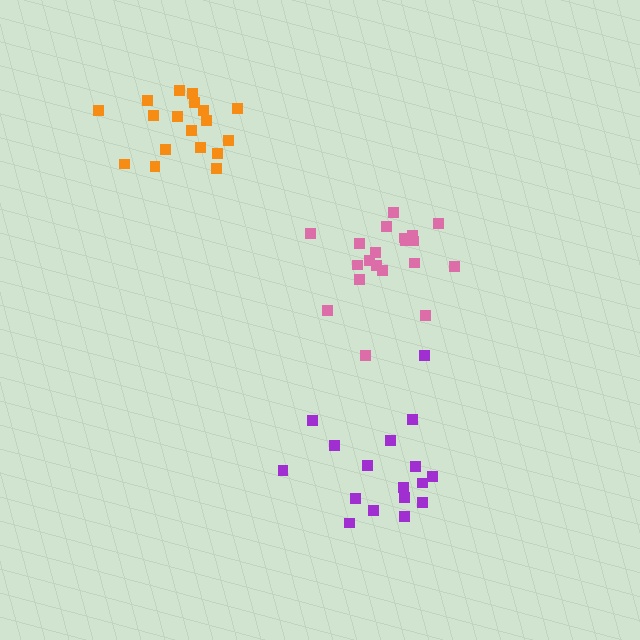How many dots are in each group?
Group 1: 20 dots, Group 2: 17 dots, Group 3: 18 dots (55 total).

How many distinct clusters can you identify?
There are 3 distinct clusters.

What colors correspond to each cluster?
The clusters are colored: pink, purple, orange.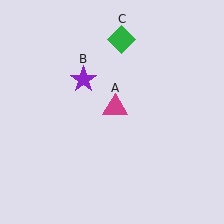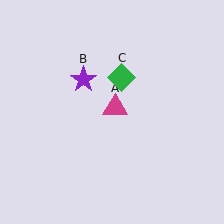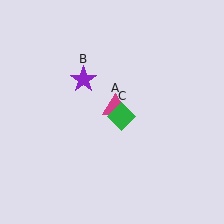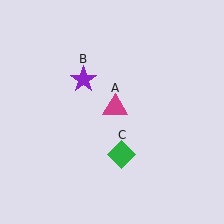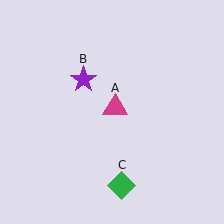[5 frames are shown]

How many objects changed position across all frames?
1 object changed position: green diamond (object C).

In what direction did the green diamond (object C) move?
The green diamond (object C) moved down.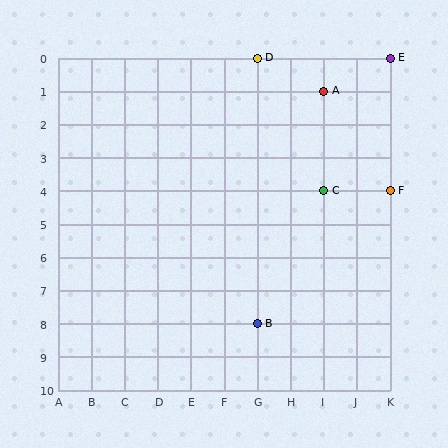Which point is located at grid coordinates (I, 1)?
Point A is at (I, 1).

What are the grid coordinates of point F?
Point F is at grid coordinates (K, 4).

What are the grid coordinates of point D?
Point D is at grid coordinates (G, 0).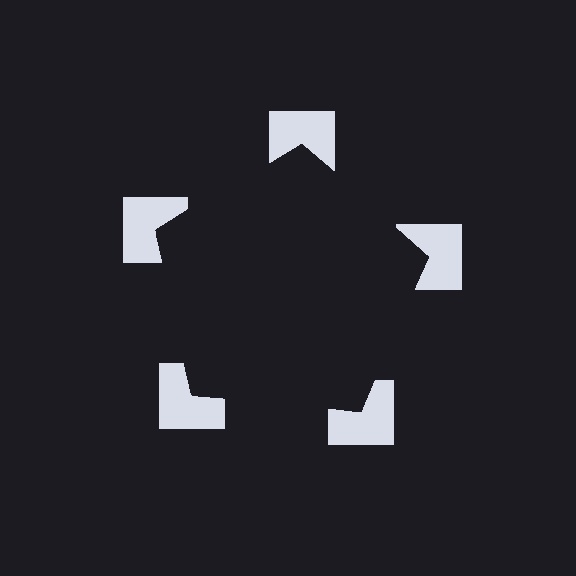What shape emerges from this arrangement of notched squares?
An illusory pentagon — its edges are inferred from the aligned wedge cuts in the notched squares, not physically drawn.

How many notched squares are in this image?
There are 5 — one at each vertex of the illusory pentagon.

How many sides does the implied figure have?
5 sides.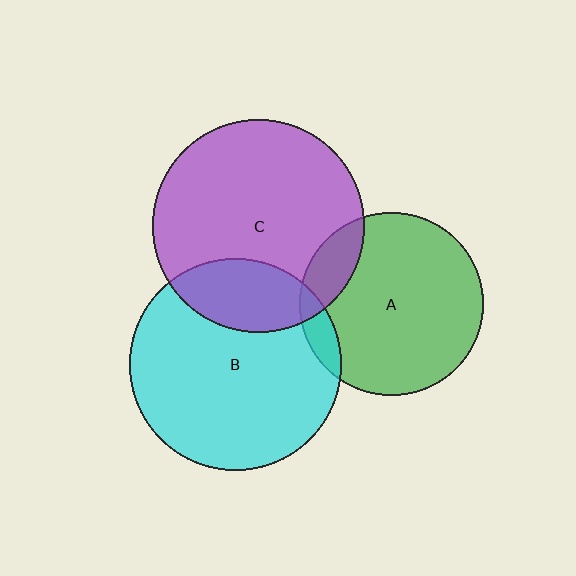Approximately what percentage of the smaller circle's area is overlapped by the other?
Approximately 10%.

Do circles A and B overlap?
Yes.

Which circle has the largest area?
Circle C (purple).